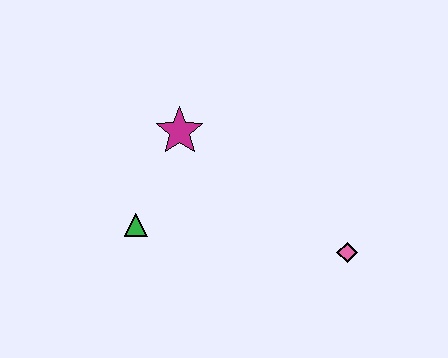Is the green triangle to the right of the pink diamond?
No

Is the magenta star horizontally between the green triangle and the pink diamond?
Yes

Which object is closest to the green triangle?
The magenta star is closest to the green triangle.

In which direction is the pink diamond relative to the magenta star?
The pink diamond is to the right of the magenta star.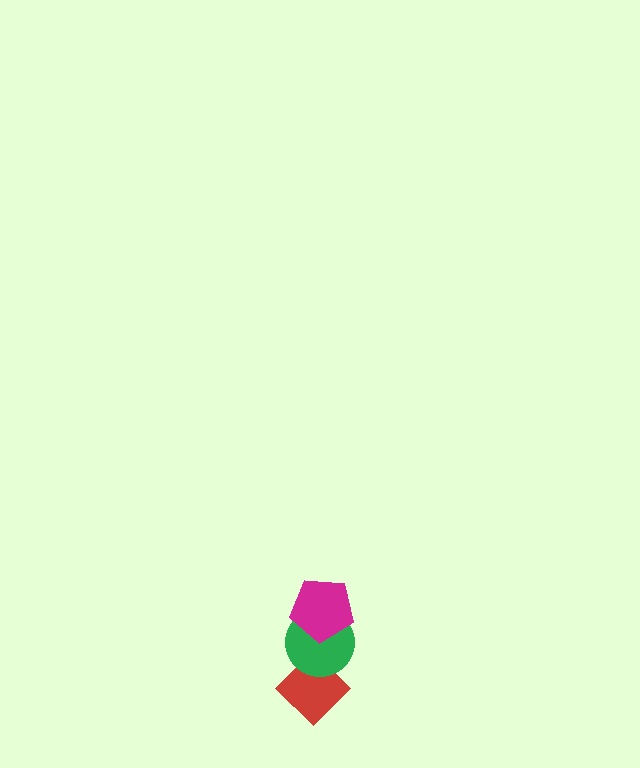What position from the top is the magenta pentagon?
The magenta pentagon is 1st from the top.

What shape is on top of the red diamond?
The green circle is on top of the red diamond.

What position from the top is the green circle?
The green circle is 2nd from the top.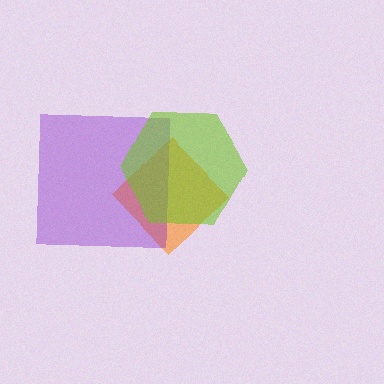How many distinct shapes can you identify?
There are 3 distinct shapes: an orange diamond, a purple square, a lime hexagon.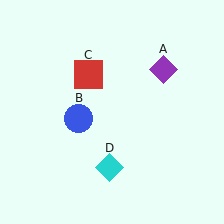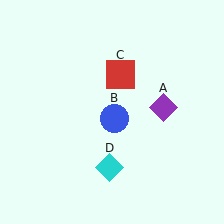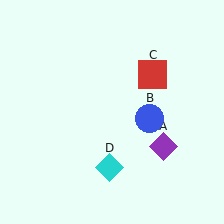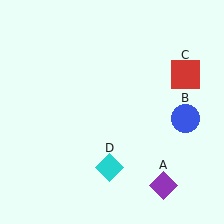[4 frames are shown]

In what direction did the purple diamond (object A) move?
The purple diamond (object A) moved down.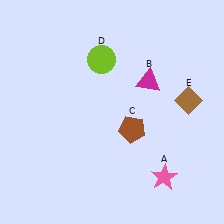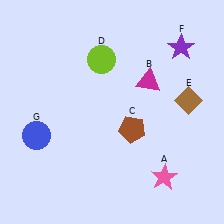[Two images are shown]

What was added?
A purple star (F), a blue circle (G) were added in Image 2.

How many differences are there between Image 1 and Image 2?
There are 2 differences between the two images.